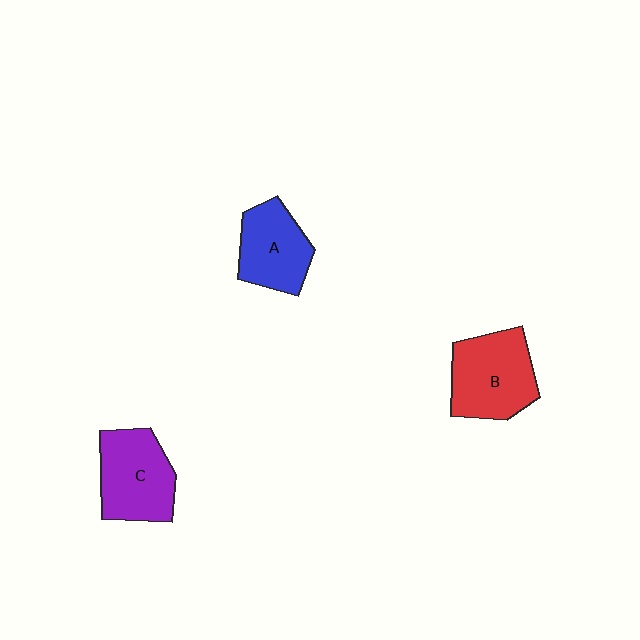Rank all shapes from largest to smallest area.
From largest to smallest: B (red), C (purple), A (blue).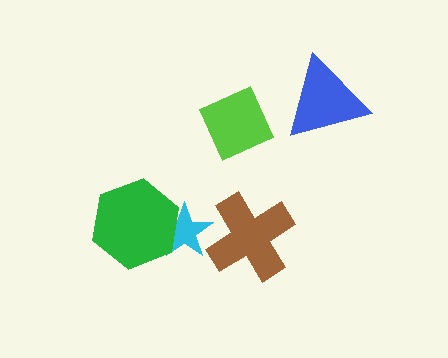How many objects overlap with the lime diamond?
0 objects overlap with the lime diamond.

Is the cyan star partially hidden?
Yes, it is partially covered by another shape.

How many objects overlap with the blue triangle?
0 objects overlap with the blue triangle.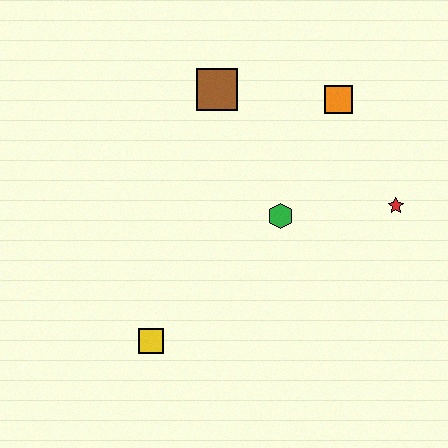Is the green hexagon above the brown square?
No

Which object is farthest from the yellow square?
The orange square is farthest from the yellow square.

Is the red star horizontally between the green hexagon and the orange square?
No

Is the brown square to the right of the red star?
No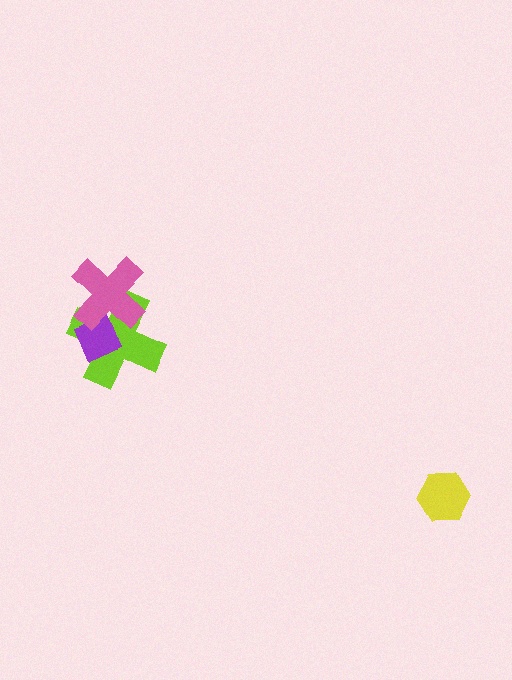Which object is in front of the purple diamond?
The pink cross is in front of the purple diamond.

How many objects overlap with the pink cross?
2 objects overlap with the pink cross.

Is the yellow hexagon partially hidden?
No, no other shape covers it.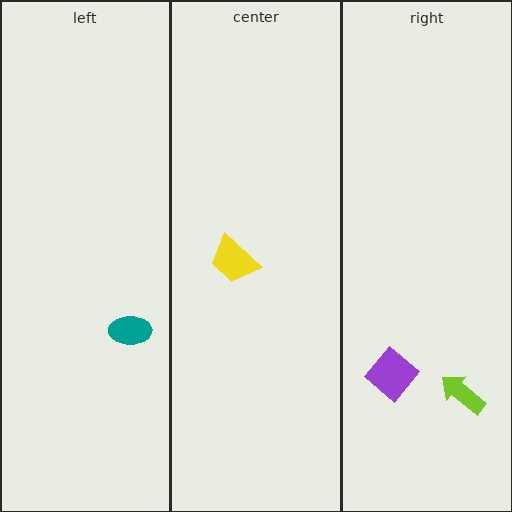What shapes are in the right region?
The lime arrow, the purple diamond.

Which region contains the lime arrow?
The right region.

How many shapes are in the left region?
1.